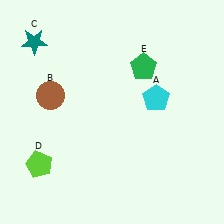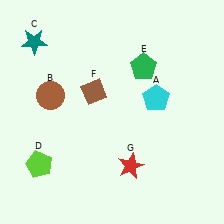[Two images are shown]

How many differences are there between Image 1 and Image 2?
There are 2 differences between the two images.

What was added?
A brown diamond (F), a red star (G) were added in Image 2.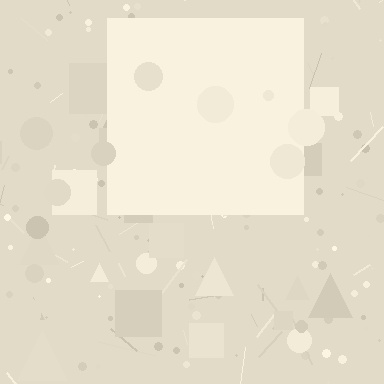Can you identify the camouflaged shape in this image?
The camouflaged shape is a square.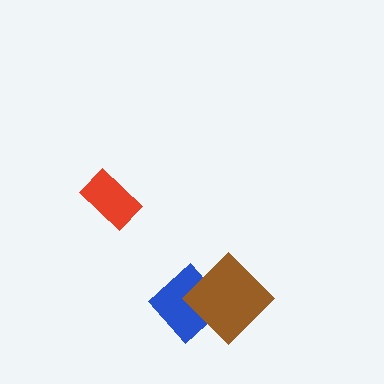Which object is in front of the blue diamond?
The brown diamond is in front of the blue diamond.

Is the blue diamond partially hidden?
Yes, it is partially covered by another shape.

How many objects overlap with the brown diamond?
1 object overlaps with the brown diamond.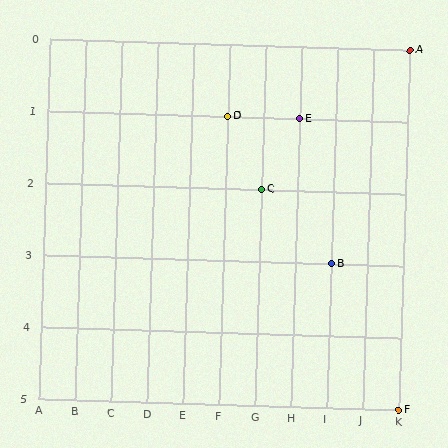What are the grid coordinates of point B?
Point B is at grid coordinates (I, 3).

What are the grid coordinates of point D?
Point D is at grid coordinates (F, 1).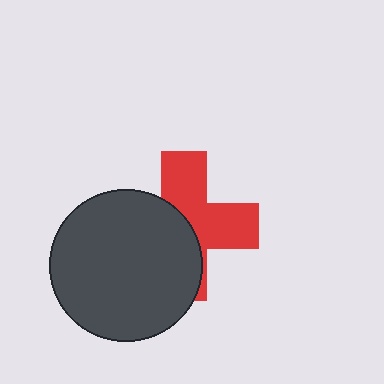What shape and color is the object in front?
The object in front is a dark gray circle.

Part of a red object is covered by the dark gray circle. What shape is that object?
It is a cross.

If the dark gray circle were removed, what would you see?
You would see the complete red cross.